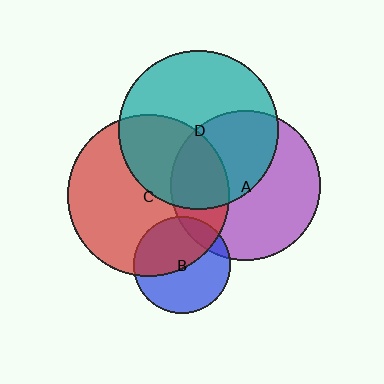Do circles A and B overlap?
Yes.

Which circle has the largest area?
Circle C (red).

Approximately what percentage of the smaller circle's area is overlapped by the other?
Approximately 15%.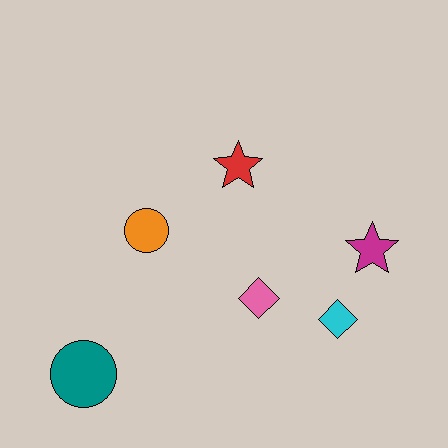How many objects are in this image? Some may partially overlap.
There are 6 objects.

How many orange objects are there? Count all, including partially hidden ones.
There is 1 orange object.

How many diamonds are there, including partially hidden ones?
There are 2 diamonds.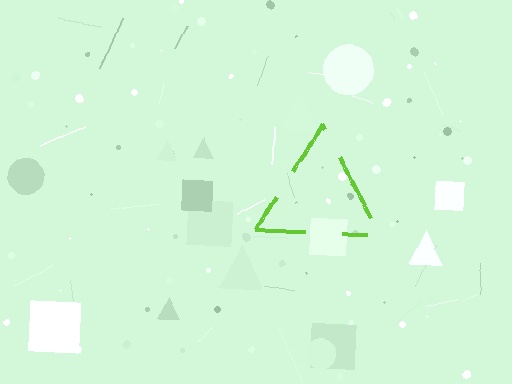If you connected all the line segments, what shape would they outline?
They would outline a triangle.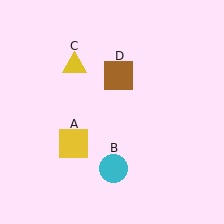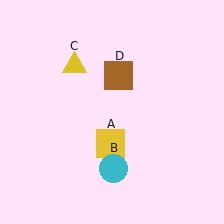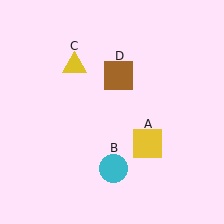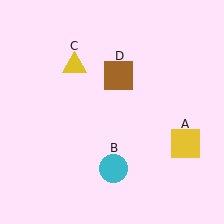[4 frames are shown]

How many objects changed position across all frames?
1 object changed position: yellow square (object A).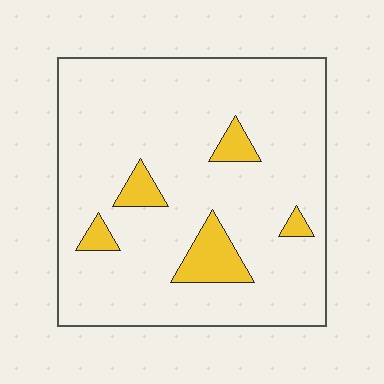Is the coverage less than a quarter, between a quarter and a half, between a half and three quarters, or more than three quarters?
Less than a quarter.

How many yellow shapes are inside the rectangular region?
5.